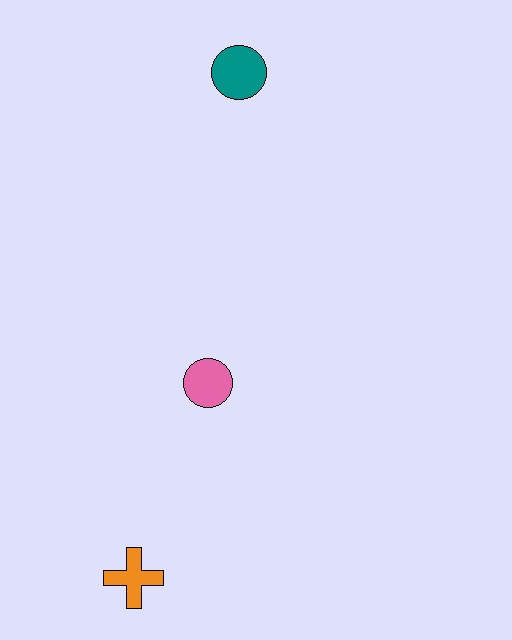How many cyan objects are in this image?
There are no cyan objects.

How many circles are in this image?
There are 2 circles.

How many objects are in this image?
There are 3 objects.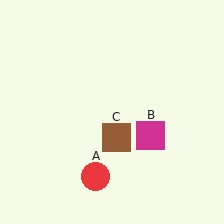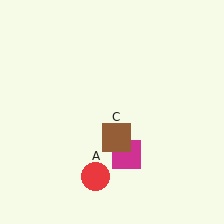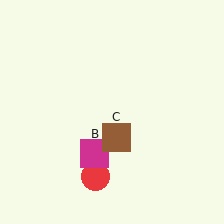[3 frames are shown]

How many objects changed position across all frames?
1 object changed position: magenta square (object B).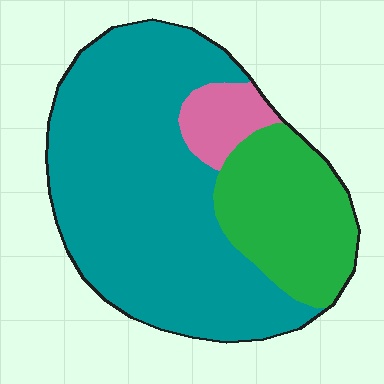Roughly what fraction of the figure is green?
Green covers 25% of the figure.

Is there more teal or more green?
Teal.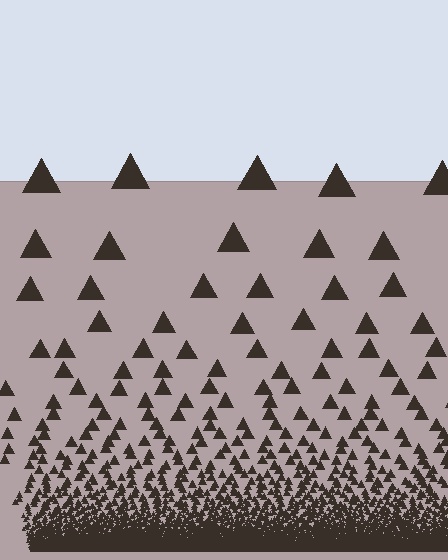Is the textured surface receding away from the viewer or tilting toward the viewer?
The surface appears to tilt toward the viewer. Texture elements get larger and sparser toward the top.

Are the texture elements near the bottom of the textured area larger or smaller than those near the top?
Smaller. The gradient is inverted — elements near the bottom are smaller and denser.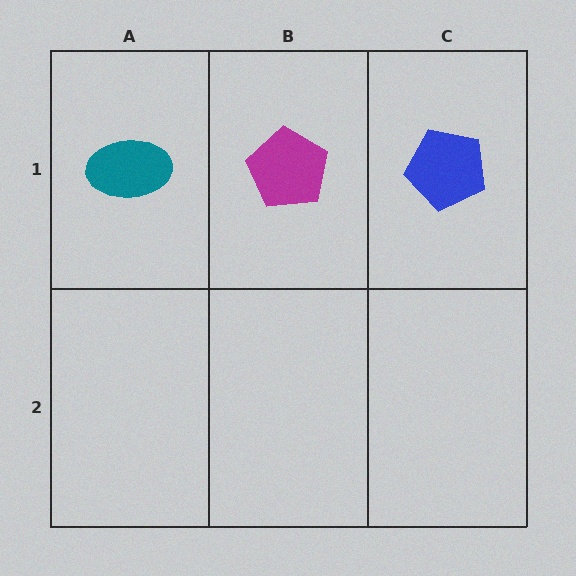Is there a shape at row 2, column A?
No, that cell is empty.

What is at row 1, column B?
A magenta pentagon.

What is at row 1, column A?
A teal ellipse.